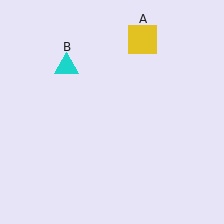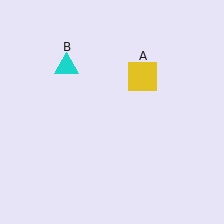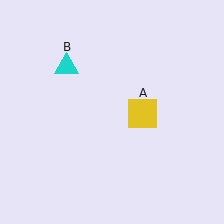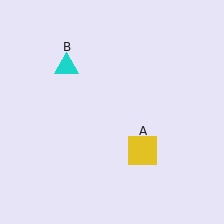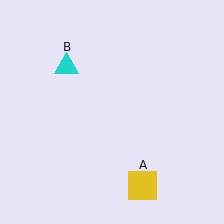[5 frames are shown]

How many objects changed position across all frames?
1 object changed position: yellow square (object A).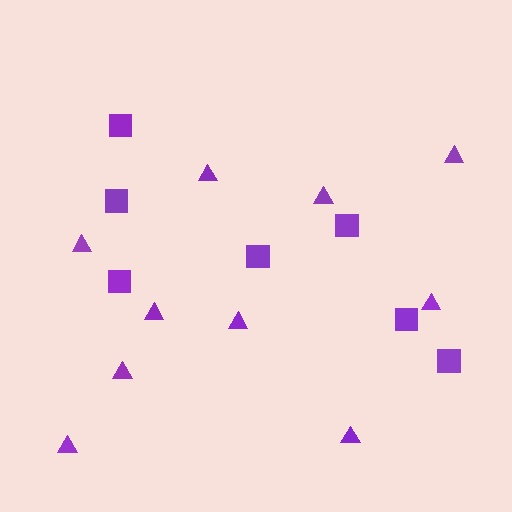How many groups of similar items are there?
There are 2 groups: one group of triangles (10) and one group of squares (7).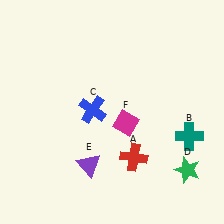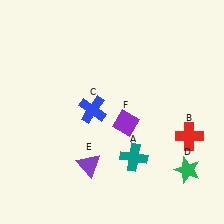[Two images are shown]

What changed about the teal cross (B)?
In Image 1, B is teal. In Image 2, it changed to red.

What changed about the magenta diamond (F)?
In Image 1, F is magenta. In Image 2, it changed to purple.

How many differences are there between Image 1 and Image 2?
There are 3 differences between the two images.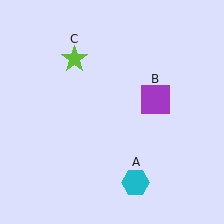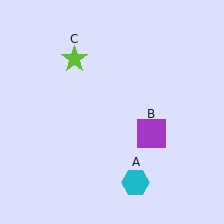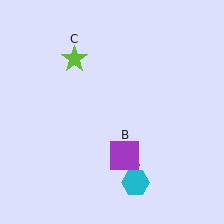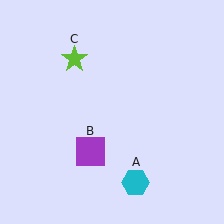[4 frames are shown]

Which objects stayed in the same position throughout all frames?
Cyan hexagon (object A) and lime star (object C) remained stationary.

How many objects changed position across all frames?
1 object changed position: purple square (object B).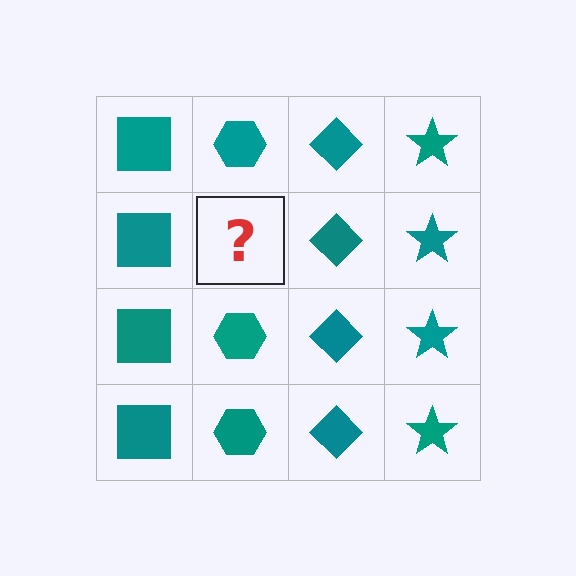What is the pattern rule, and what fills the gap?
The rule is that each column has a consistent shape. The gap should be filled with a teal hexagon.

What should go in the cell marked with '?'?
The missing cell should contain a teal hexagon.